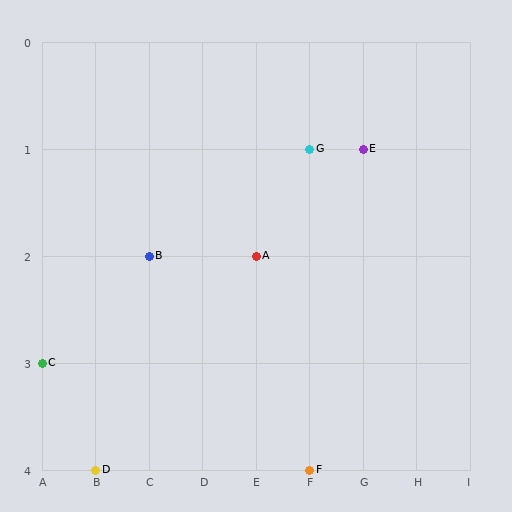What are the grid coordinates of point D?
Point D is at grid coordinates (B, 4).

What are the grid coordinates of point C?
Point C is at grid coordinates (A, 3).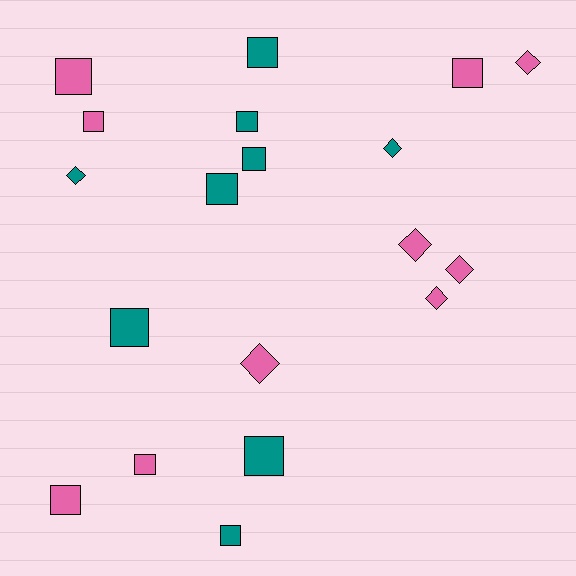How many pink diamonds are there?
There are 5 pink diamonds.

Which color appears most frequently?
Pink, with 10 objects.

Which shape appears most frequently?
Square, with 12 objects.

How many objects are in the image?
There are 19 objects.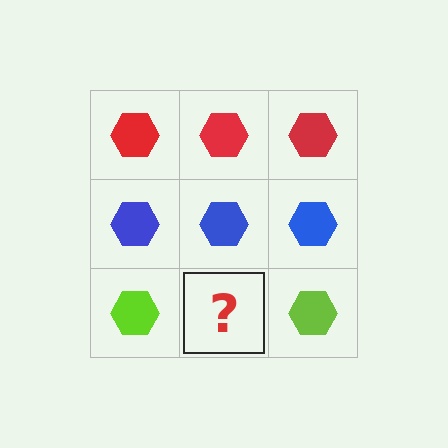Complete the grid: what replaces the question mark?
The question mark should be replaced with a lime hexagon.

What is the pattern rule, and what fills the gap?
The rule is that each row has a consistent color. The gap should be filled with a lime hexagon.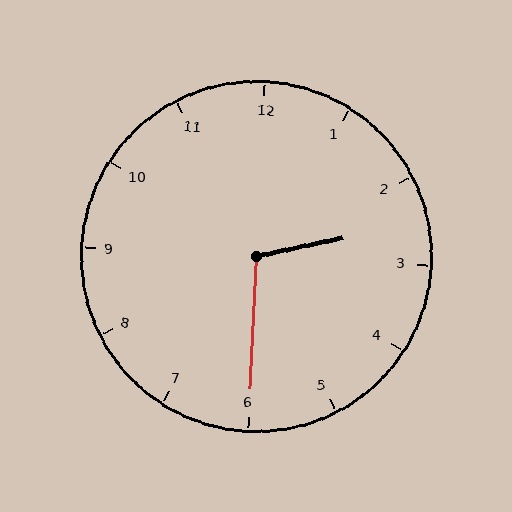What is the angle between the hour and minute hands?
Approximately 105 degrees.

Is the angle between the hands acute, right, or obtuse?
It is obtuse.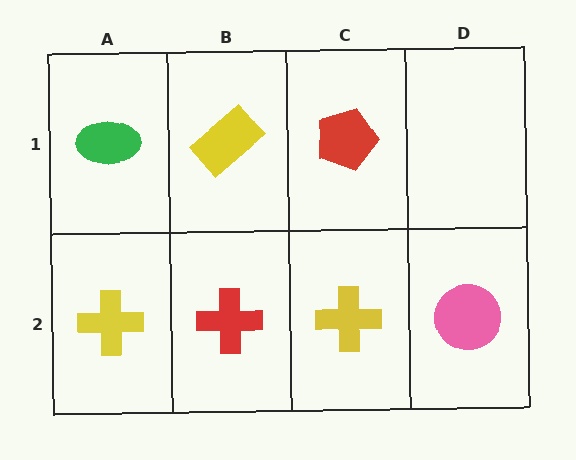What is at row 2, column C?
A yellow cross.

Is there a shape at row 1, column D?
No, that cell is empty.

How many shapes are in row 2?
4 shapes.